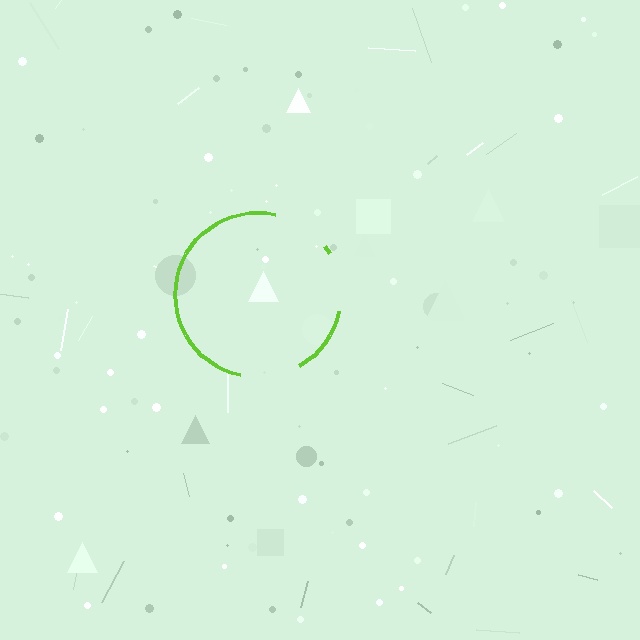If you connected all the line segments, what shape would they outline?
They would outline a circle.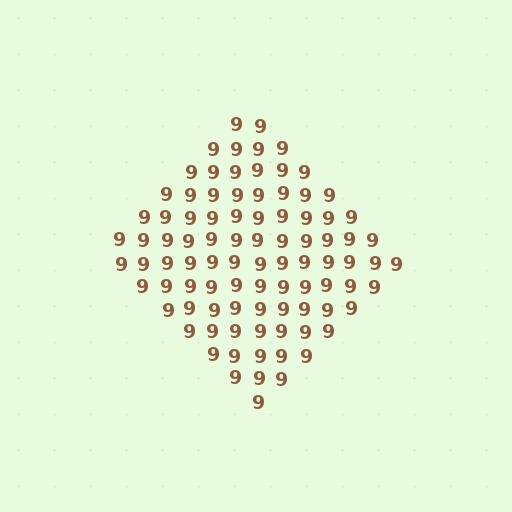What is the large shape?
The large shape is a diamond.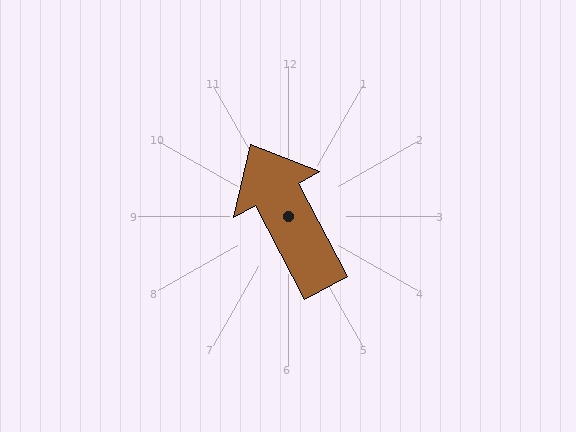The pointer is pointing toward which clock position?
Roughly 11 o'clock.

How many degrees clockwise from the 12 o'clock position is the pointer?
Approximately 332 degrees.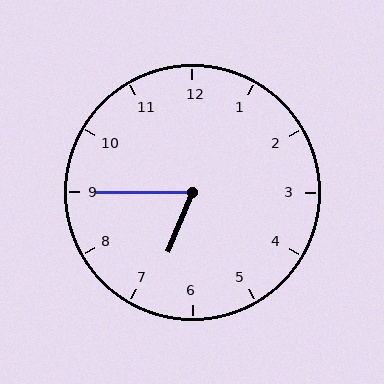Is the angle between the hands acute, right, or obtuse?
It is acute.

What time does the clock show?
6:45.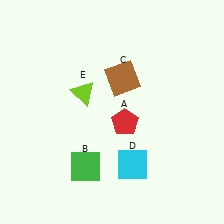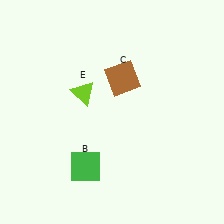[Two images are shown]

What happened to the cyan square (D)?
The cyan square (D) was removed in Image 2. It was in the bottom-right area of Image 1.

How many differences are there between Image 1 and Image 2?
There are 2 differences between the two images.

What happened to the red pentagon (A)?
The red pentagon (A) was removed in Image 2. It was in the bottom-right area of Image 1.